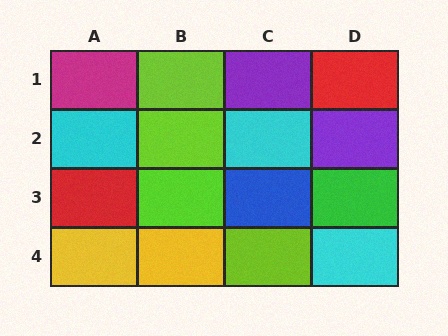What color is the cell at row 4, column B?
Yellow.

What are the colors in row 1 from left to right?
Magenta, lime, purple, red.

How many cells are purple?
2 cells are purple.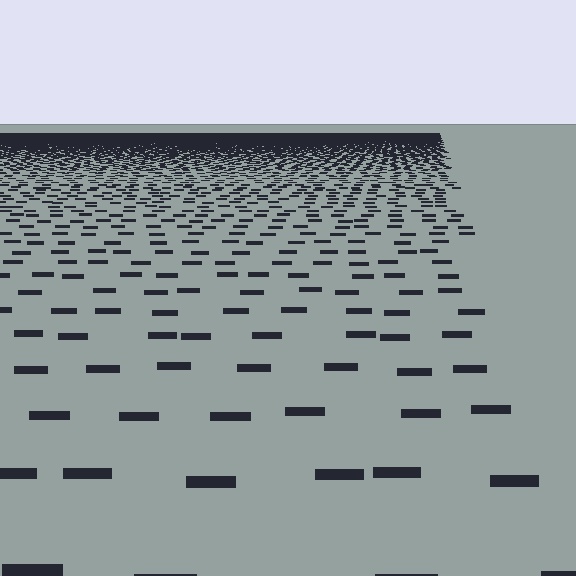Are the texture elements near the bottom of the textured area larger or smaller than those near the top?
Larger. Near the bottom, elements are closer to the viewer and appear at a bigger on-screen size.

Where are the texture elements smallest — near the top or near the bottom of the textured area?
Near the top.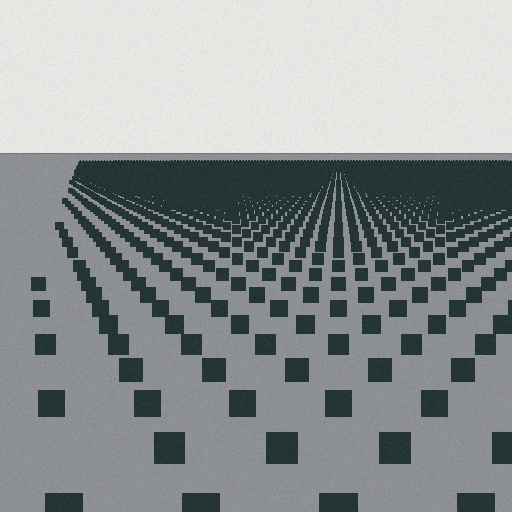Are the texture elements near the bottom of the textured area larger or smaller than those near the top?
Larger. Near the bottom, elements are closer to the viewer and appear at a bigger on-screen size.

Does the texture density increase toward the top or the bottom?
Density increases toward the top.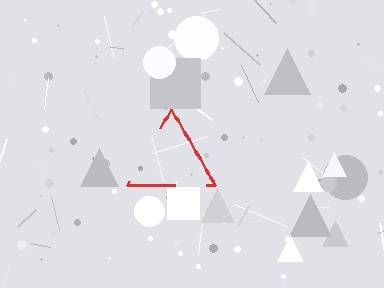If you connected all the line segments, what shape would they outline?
They would outline a triangle.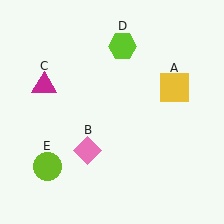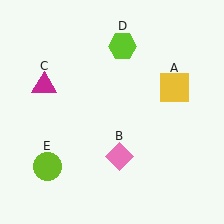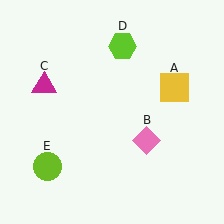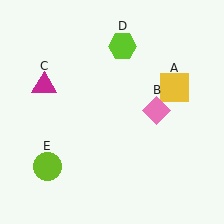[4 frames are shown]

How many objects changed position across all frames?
1 object changed position: pink diamond (object B).